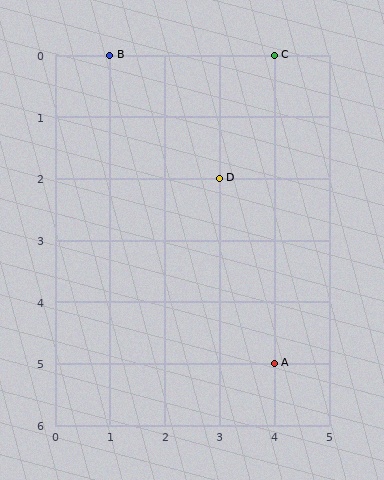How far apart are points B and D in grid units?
Points B and D are 2 columns and 2 rows apart (about 2.8 grid units diagonally).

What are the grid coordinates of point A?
Point A is at grid coordinates (4, 5).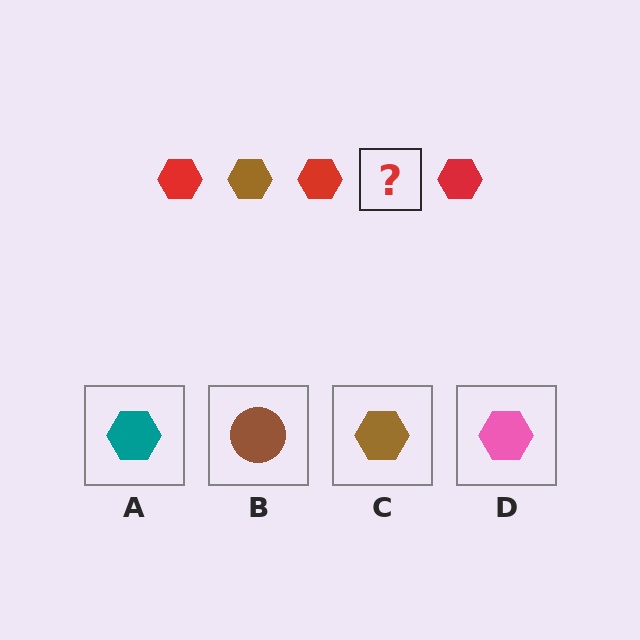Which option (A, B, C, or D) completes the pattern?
C.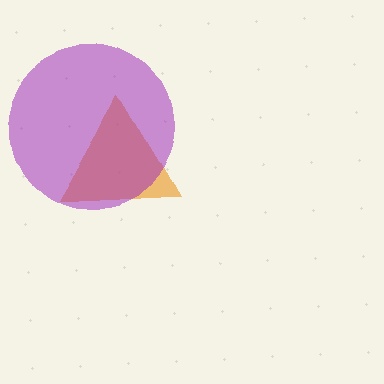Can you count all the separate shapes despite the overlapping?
Yes, there are 2 separate shapes.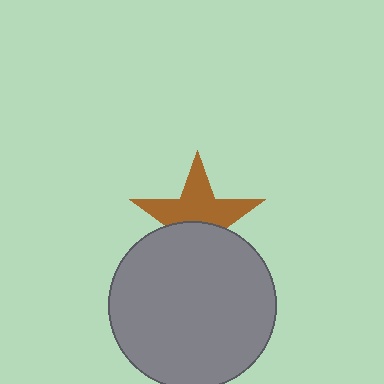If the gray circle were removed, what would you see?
You would see the complete brown star.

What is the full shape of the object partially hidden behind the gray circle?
The partially hidden object is a brown star.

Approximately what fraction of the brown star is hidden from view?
Roughly 43% of the brown star is hidden behind the gray circle.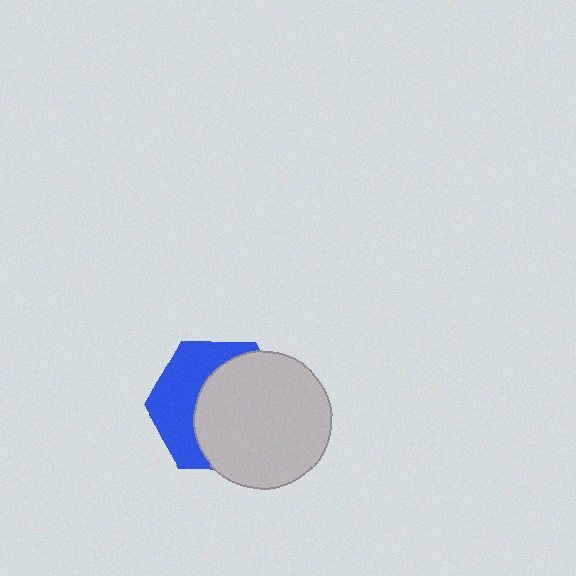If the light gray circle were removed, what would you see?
You would see the complete blue hexagon.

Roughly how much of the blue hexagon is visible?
A small part of it is visible (roughly 42%).